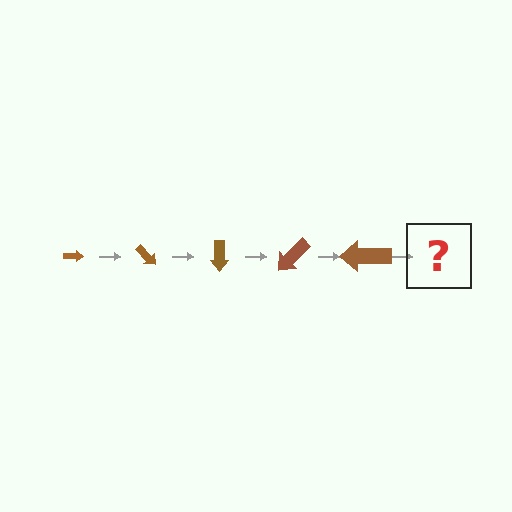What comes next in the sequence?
The next element should be an arrow, larger than the previous one and rotated 225 degrees from the start.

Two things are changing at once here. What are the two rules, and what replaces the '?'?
The two rules are that the arrow grows larger each step and it rotates 45 degrees each step. The '?' should be an arrow, larger than the previous one and rotated 225 degrees from the start.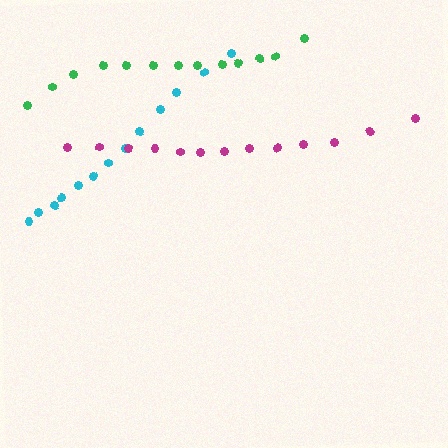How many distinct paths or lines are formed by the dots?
There are 3 distinct paths.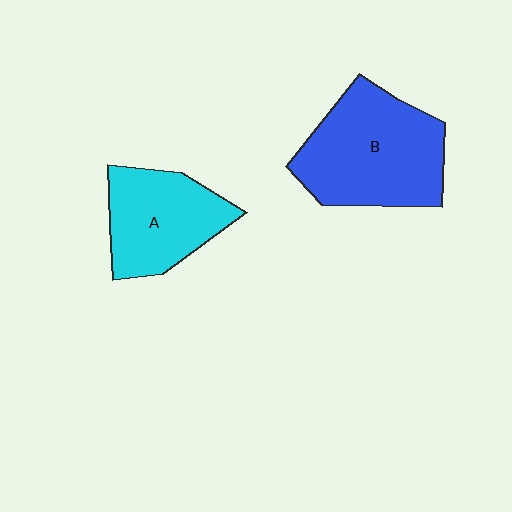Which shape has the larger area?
Shape B (blue).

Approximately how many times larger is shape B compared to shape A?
Approximately 1.4 times.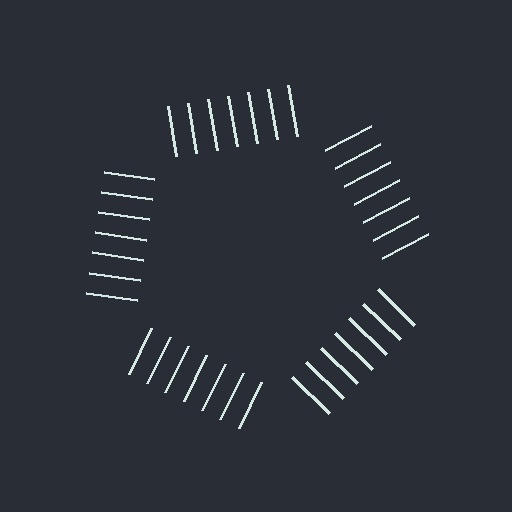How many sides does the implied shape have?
5 sides — the line-ends trace a pentagon.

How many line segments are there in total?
35 — 7 along each of the 5 edges.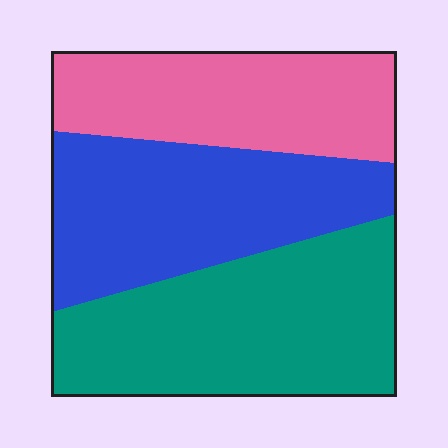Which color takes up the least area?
Pink, at roughly 30%.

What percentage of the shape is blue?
Blue covers 34% of the shape.